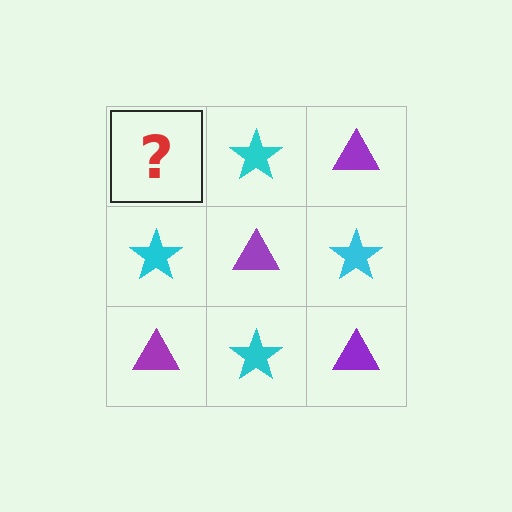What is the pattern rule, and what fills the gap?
The rule is that it alternates purple triangle and cyan star in a checkerboard pattern. The gap should be filled with a purple triangle.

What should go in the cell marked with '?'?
The missing cell should contain a purple triangle.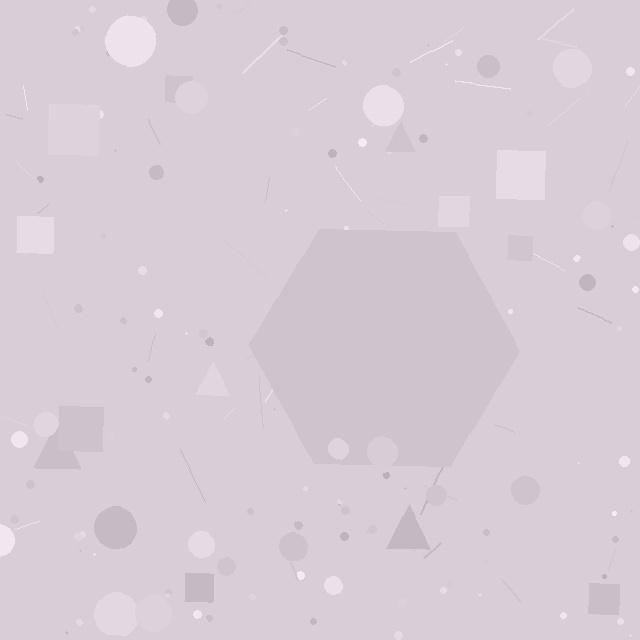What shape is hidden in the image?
A hexagon is hidden in the image.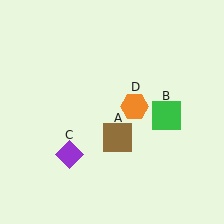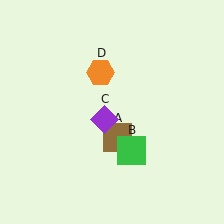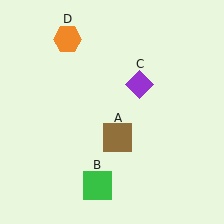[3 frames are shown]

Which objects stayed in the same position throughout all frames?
Brown square (object A) remained stationary.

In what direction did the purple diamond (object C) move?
The purple diamond (object C) moved up and to the right.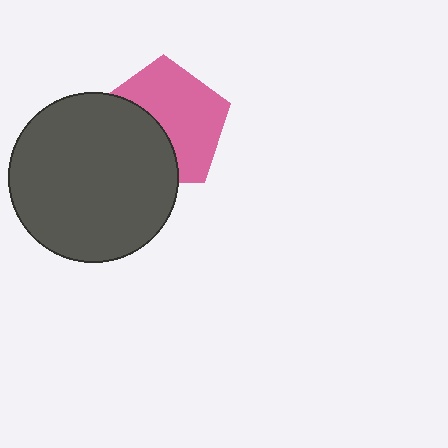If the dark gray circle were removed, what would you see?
You would see the complete pink pentagon.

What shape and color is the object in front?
The object in front is a dark gray circle.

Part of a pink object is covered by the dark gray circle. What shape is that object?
It is a pentagon.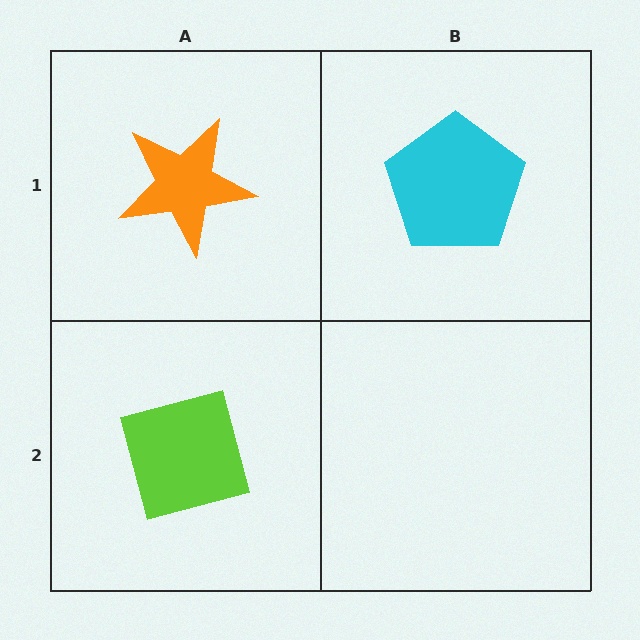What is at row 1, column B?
A cyan pentagon.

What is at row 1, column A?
An orange star.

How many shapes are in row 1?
2 shapes.